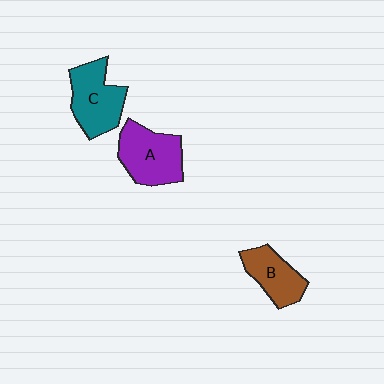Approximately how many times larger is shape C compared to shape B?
Approximately 1.3 times.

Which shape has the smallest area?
Shape B (brown).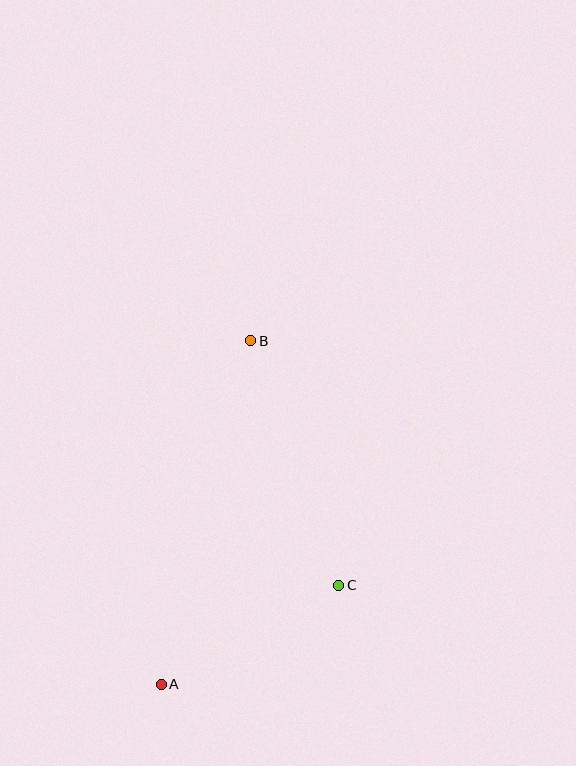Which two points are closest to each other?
Points A and C are closest to each other.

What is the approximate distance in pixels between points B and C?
The distance between B and C is approximately 260 pixels.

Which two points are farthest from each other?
Points A and B are farthest from each other.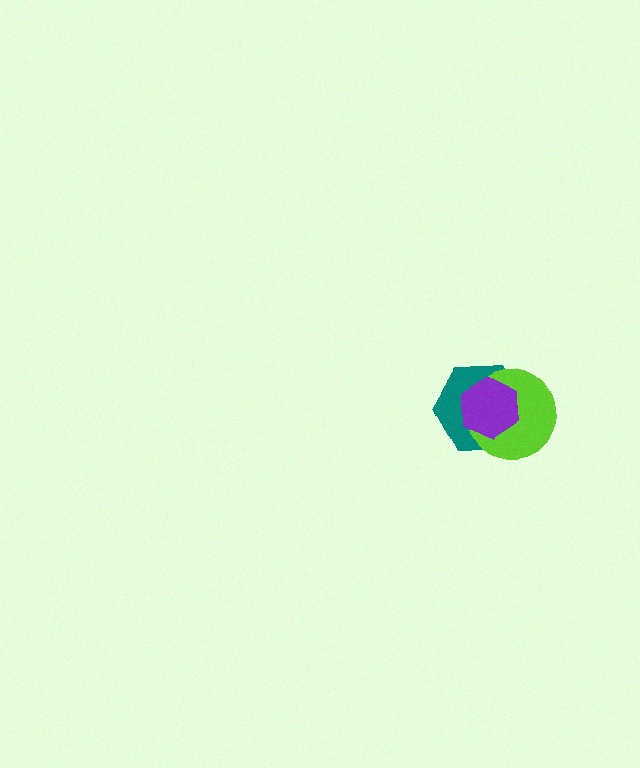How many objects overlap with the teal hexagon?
2 objects overlap with the teal hexagon.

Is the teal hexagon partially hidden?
Yes, it is partially covered by another shape.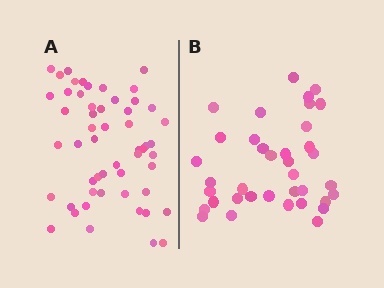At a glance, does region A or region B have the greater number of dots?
Region A (the left region) has more dots.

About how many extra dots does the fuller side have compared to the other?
Region A has approximately 15 more dots than region B.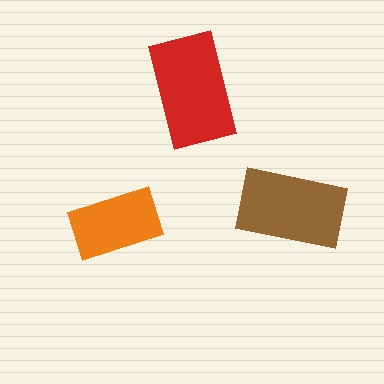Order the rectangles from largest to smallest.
the red one, the brown one, the orange one.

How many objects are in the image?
There are 3 objects in the image.